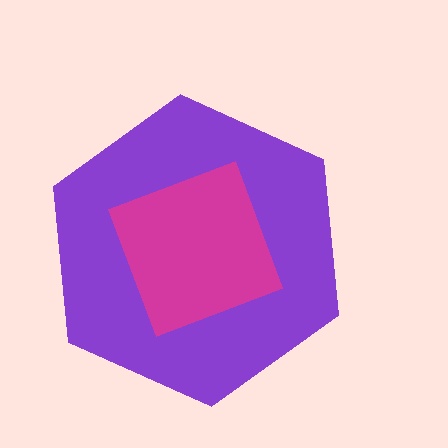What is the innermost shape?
The magenta diamond.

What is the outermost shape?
The purple hexagon.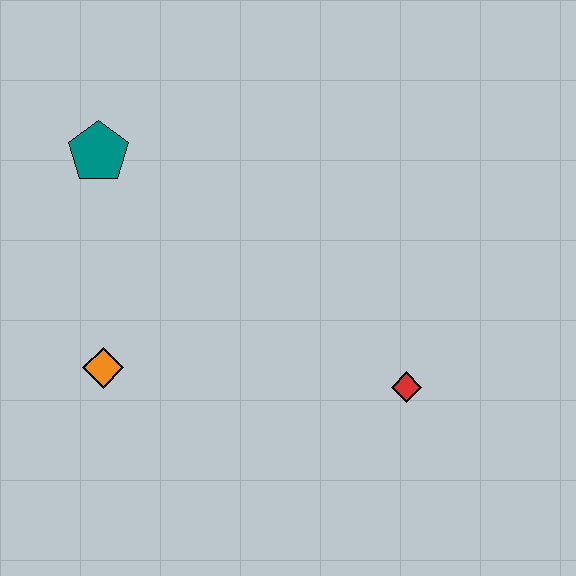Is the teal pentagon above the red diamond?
Yes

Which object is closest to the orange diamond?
The teal pentagon is closest to the orange diamond.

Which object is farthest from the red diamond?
The teal pentagon is farthest from the red diamond.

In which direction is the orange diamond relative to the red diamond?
The orange diamond is to the left of the red diamond.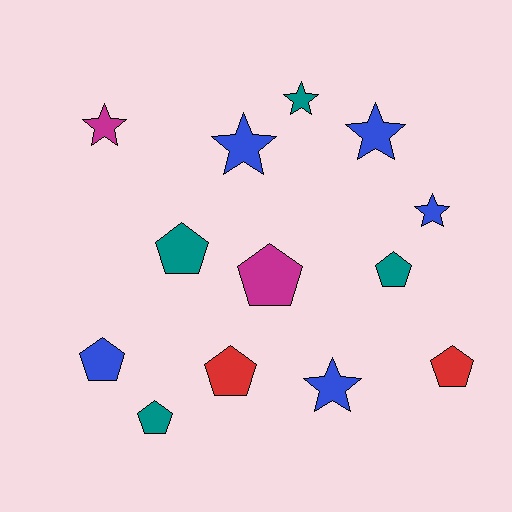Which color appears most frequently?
Blue, with 5 objects.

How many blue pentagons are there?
There is 1 blue pentagon.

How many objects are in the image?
There are 13 objects.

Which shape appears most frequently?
Pentagon, with 7 objects.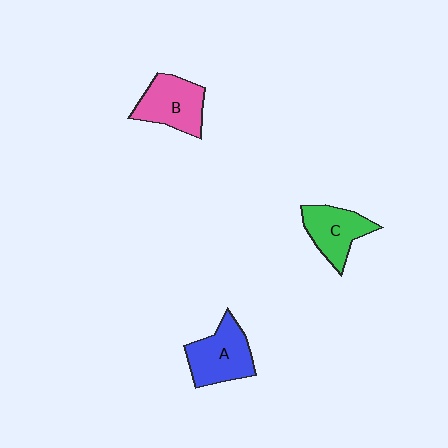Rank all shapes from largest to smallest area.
From largest to smallest: A (blue), B (pink), C (green).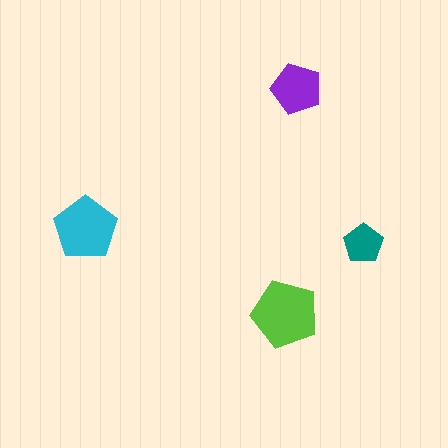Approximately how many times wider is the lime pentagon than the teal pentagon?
About 1.5 times wider.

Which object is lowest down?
The lime pentagon is bottommost.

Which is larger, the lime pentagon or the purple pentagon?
The lime one.